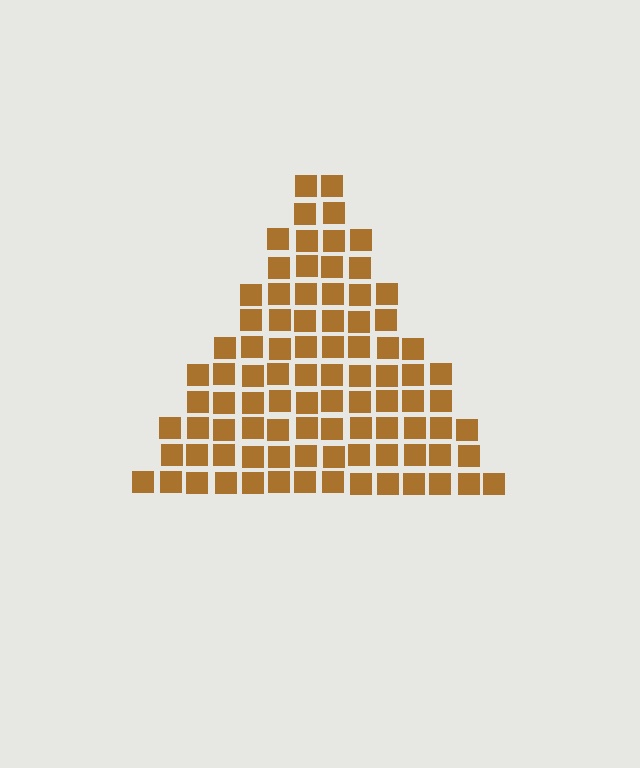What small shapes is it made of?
It is made of small squares.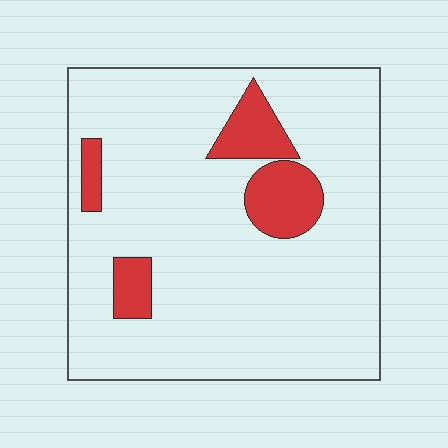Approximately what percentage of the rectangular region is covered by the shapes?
Approximately 15%.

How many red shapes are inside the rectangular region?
4.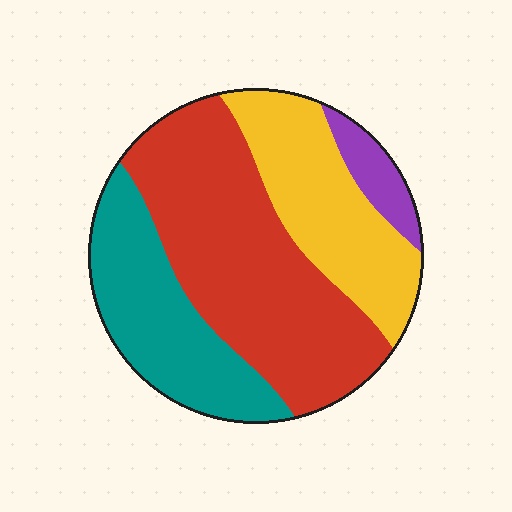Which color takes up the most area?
Red, at roughly 45%.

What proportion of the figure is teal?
Teal takes up about one quarter (1/4) of the figure.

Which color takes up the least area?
Purple, at roughly 5%.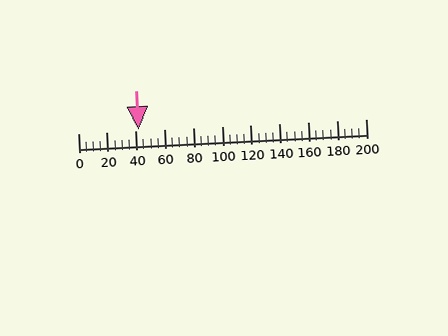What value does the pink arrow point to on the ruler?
The pink arrow points to approximately 42.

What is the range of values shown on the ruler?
The ruler shows values from 0 to 200.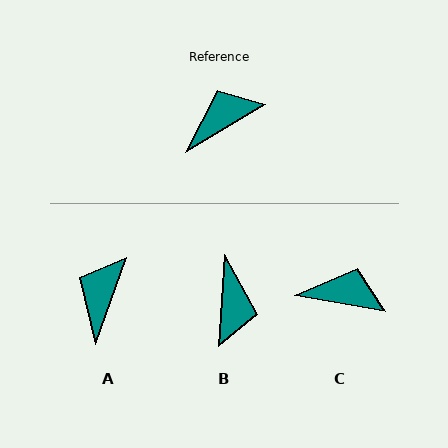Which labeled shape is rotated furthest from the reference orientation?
B, about 124 degrees away.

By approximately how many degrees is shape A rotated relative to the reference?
Approximately 40 degrees counter-clockwise.